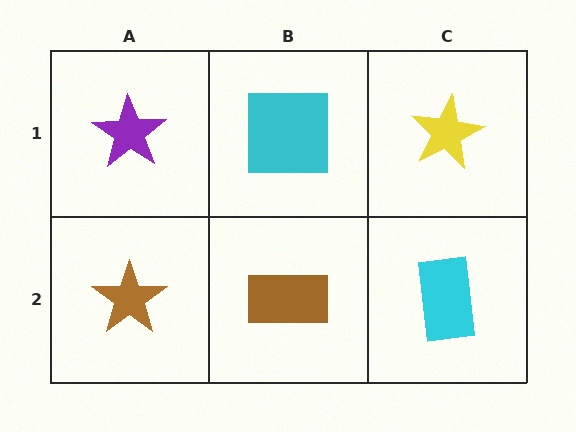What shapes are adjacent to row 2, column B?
A cyan square (row 1, column B), a brown star (row 2, column A), a cyan rectangle (row 2, column C).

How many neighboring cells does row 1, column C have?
2.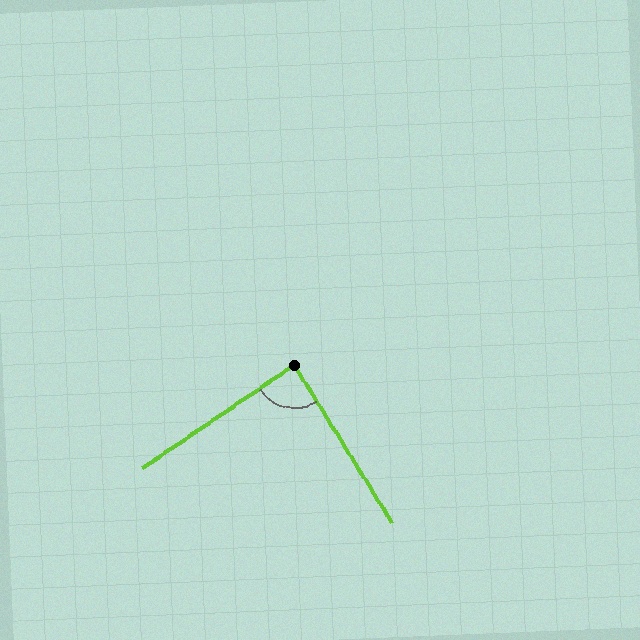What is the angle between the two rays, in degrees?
Approximately 88 degrees.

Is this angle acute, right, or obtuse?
It is approximately a right angle.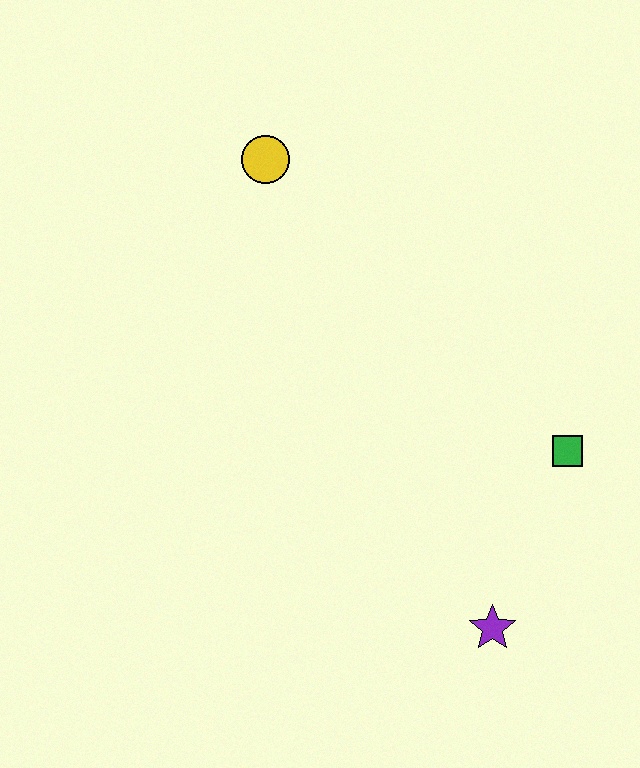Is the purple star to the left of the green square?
Yes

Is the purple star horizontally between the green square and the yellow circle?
Yes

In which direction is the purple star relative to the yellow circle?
The purple star is below the yellow circle.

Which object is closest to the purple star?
The green square is closest to the purple star.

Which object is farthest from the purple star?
The yellow circle is farthest from the purple star.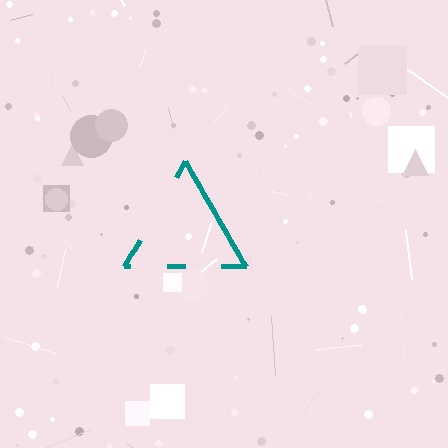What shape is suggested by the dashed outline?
The dashed outline suggests a triangle.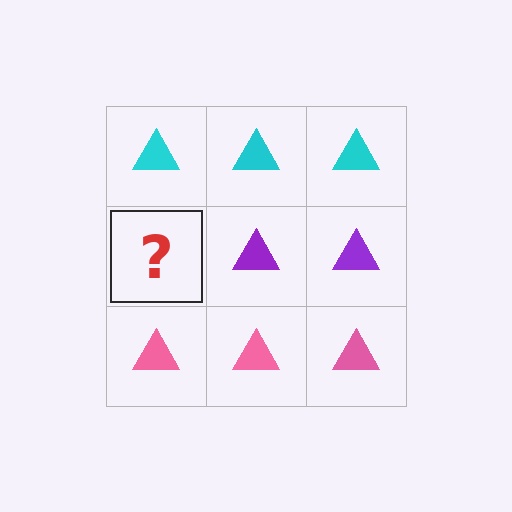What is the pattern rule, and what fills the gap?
The rule is that each row has a consistent color. The gap should be filled with a purple triangle.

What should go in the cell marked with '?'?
The missing cell should contain a purple triangle.